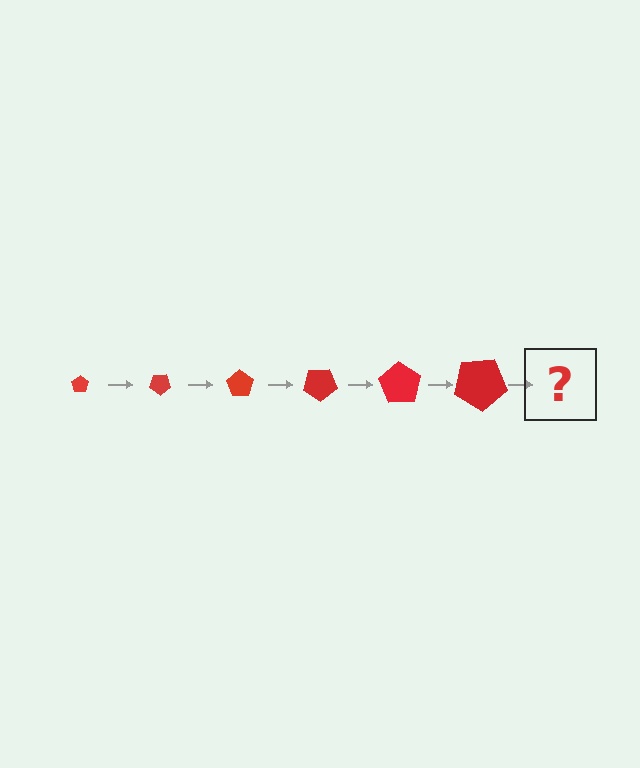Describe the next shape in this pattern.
It should be a pentagon, larger than the previous one and rotated 210 degrees from the start.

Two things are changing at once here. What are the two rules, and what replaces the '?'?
The two rules are that the pentagon grows larger each step and it rotates 35 degrees each step. The '?' should be a pentagon, larger than the previous one and rotated 210 degrees from the start.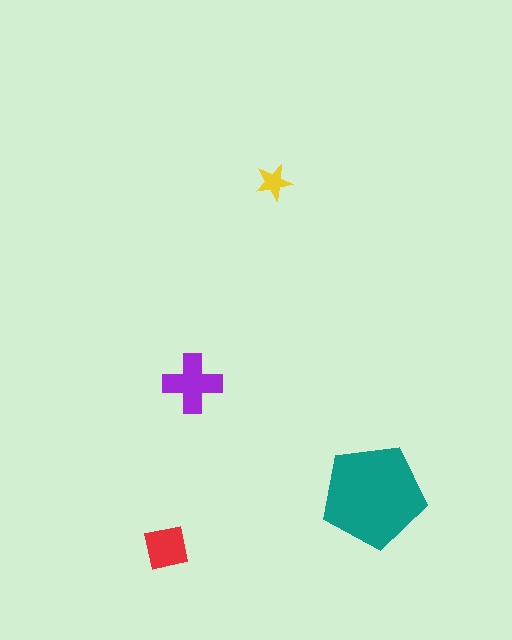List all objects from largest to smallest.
The teal pentagon, the purple cross, the red square, the yellow star.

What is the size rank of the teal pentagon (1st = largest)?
1st.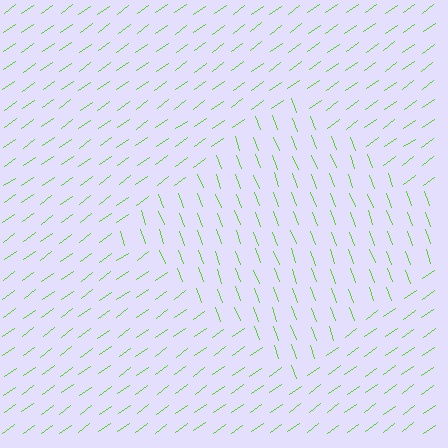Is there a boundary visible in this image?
Yes, there is a texture boundary formed by a change in line orientation.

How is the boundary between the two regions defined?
The boundary is defined purely by a change in line orientation (approximately 75 degrees difference). All lines are the same color and thickness.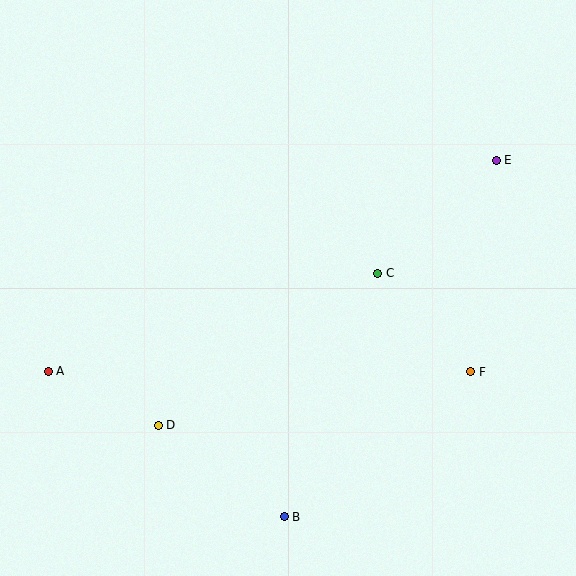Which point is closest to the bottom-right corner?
Point F is closest to the bottom-right corner.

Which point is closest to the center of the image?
Point C at (378, 273) is closest to the center.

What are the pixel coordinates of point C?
Point C is at (378, 273).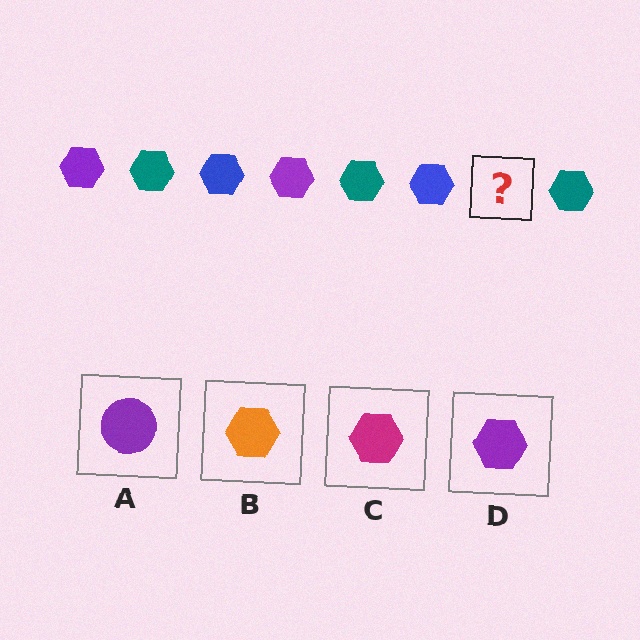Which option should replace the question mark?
Option D.